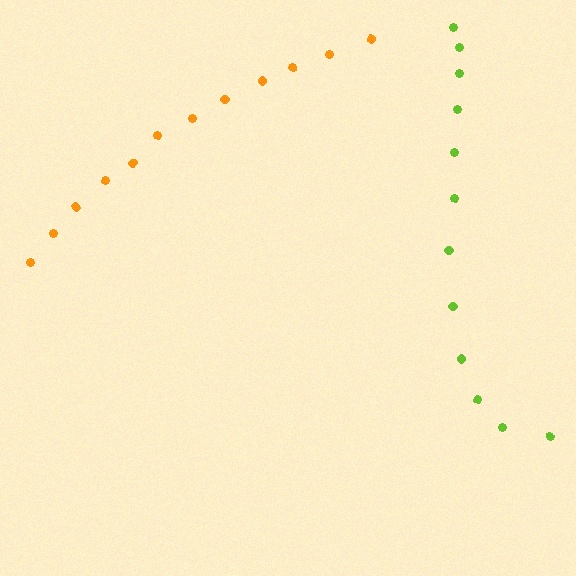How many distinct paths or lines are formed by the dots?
There are 2 distinct paths.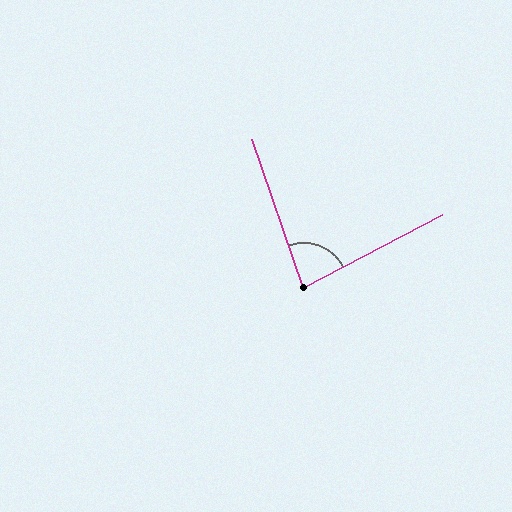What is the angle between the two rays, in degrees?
Approximately 82 degrees.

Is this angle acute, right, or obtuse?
It is acute.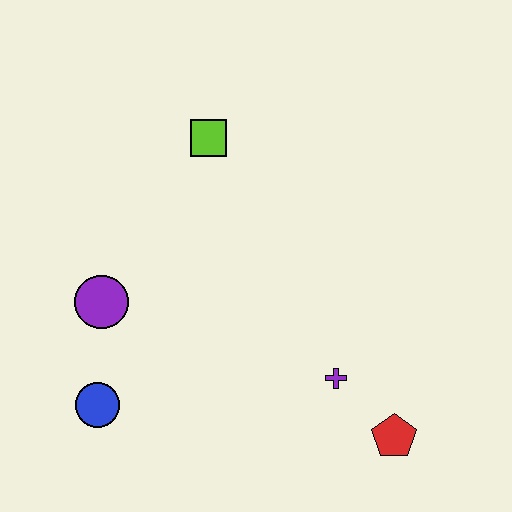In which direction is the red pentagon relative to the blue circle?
The red pentagon is to the right of the blue circle.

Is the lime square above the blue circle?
Yes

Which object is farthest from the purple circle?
The red pentagon is farthest from the purple circle.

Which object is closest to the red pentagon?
The purple cross is closest to the red pentagon.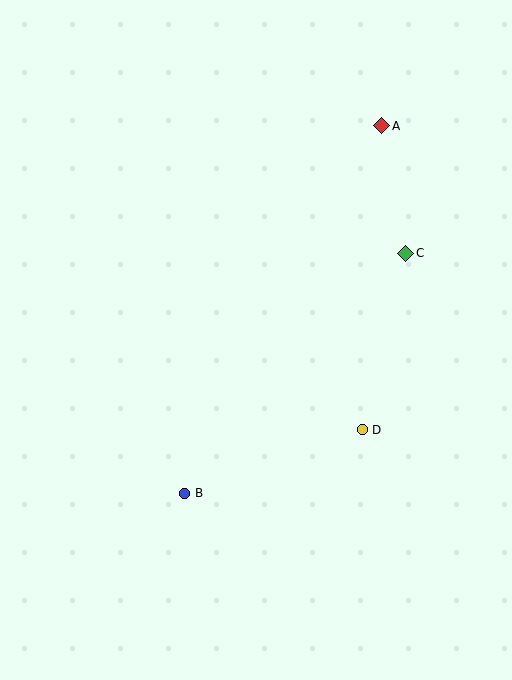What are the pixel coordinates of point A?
Point A is at (382, 126).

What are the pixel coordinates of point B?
Point B is at (185, 493).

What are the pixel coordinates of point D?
Point D is at (362, 430).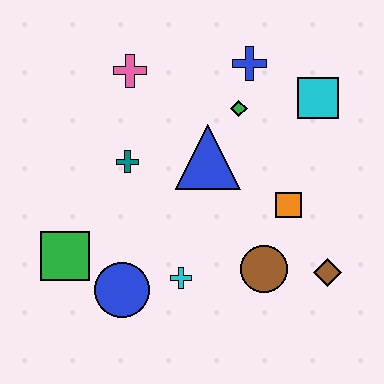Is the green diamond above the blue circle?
Yes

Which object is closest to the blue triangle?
The green diamond is closest to the blue triangle.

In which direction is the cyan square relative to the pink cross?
The cyan square is to the right of the pink cross.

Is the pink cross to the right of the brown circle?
No